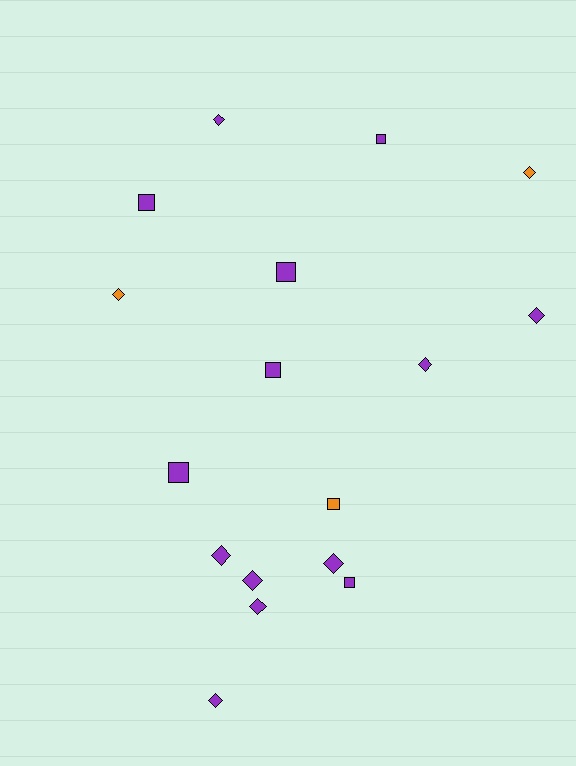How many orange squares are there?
There is 1 orange square.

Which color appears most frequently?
Purple, with 14 objects.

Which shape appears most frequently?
Diamond, with 10 objects.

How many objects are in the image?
There are 17 objects.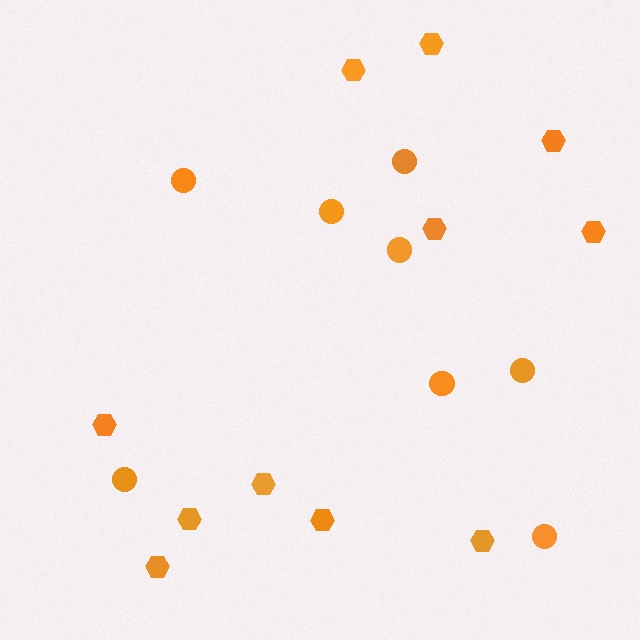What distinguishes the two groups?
There are 2 groups: one group of circles (8) and one group of hexagons (11).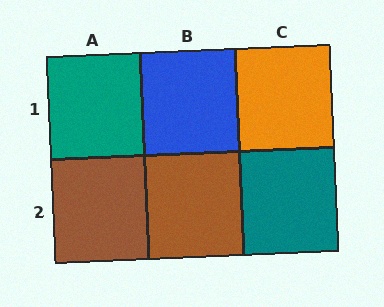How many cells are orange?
1 cell is orange.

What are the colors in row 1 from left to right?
Teal, blue, orange.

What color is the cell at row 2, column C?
Teal.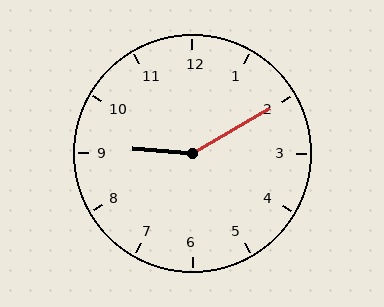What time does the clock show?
9:10.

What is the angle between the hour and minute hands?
Approximately 145 degrees.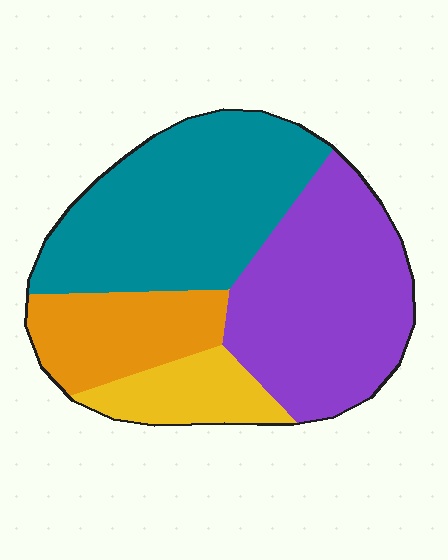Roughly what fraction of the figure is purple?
Purple covers around 35% of the figure.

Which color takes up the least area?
Yellow, at roughly 10%.